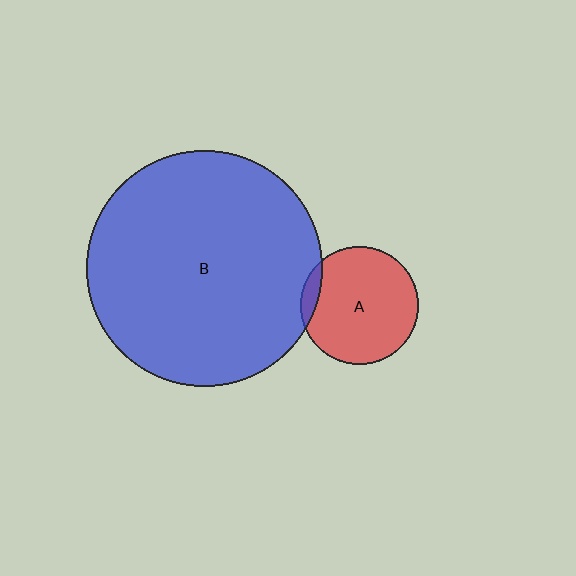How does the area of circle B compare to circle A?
Approximately 4.0 times.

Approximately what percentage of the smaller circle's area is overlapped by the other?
Approximately 10%.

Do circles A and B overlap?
Yes.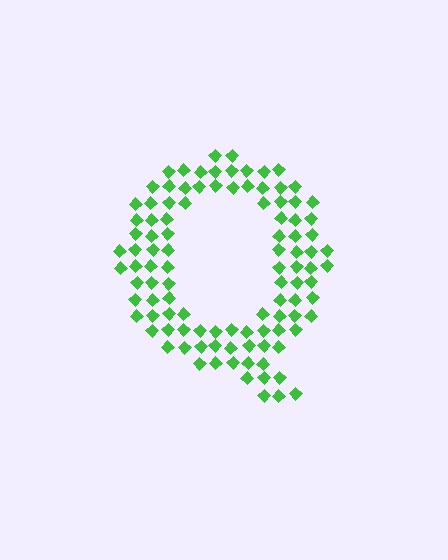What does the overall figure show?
The overall figure shows the letter Q.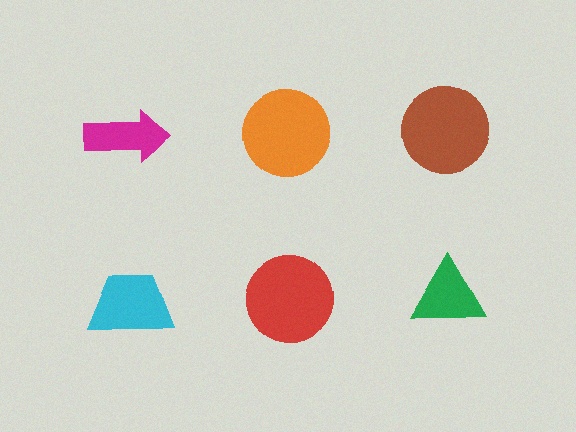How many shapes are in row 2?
3 shapes.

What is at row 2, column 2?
A red circle.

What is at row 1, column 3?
A brown circle.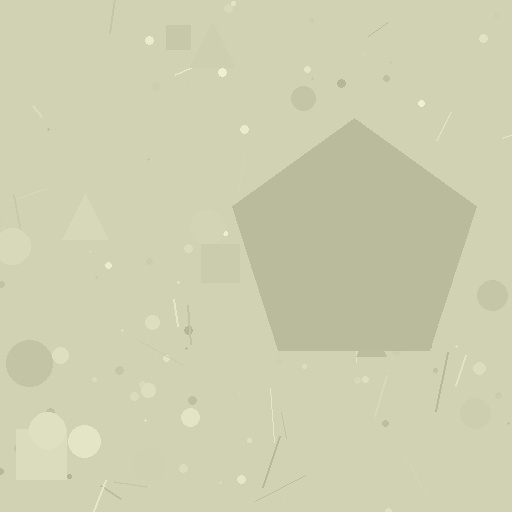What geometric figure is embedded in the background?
A pentagon is embedded in the background.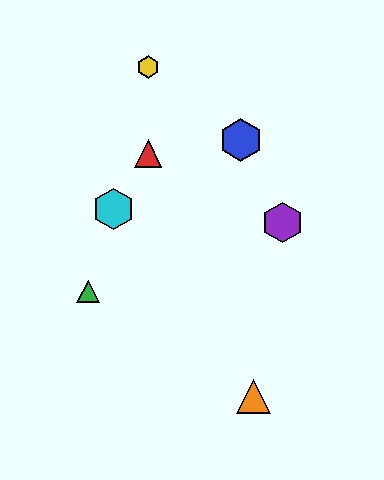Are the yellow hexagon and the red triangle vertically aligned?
Yes, both are at x≈148.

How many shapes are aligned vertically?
2 shapes (the red triangle, the yellow hexagon) are aligned vertically.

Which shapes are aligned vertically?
The red triangle, the yellow hexagon are aligned vertically.